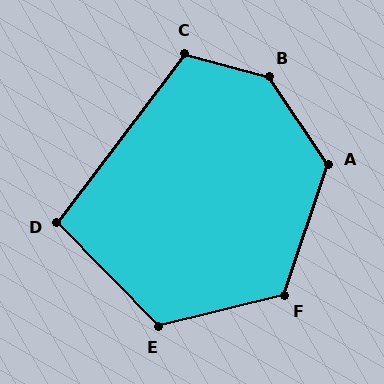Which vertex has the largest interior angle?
B, at approximately 139 degrees.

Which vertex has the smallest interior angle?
D, at approximately 98 degrees.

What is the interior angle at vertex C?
Approximately 112 degrees (obtuse).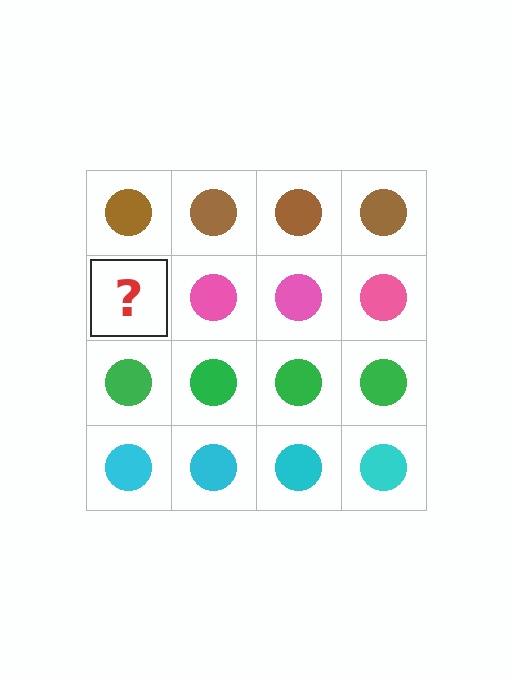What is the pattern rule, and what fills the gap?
The rule is that each row has a consistent color. The gap should be filled with a pink circle.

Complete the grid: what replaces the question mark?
The question mark should be replaced with a pink circle.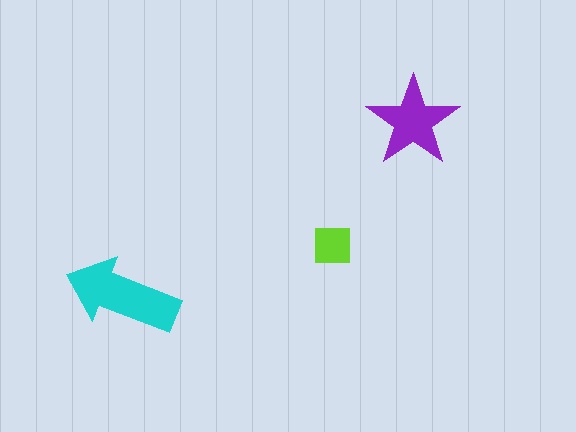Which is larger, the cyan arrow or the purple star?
The cyan arrow.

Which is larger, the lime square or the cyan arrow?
The cyan arrow.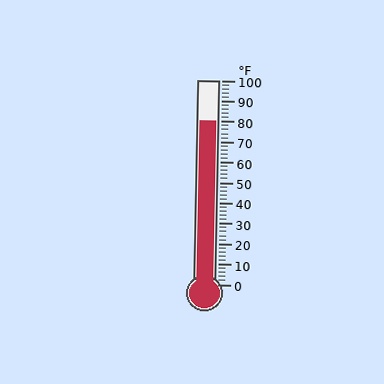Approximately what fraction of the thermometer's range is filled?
The thermometer is filled to approximately 80% of its range.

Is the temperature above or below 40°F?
The temperature is above 40°F.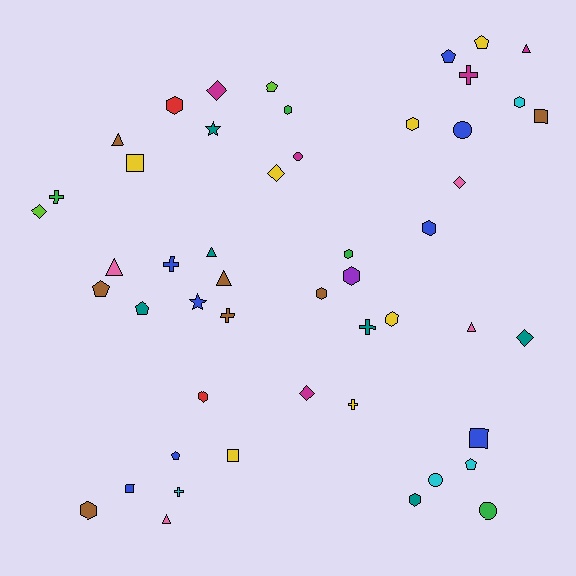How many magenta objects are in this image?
There are 5 magenta objects.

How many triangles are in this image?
There are 7 triangles.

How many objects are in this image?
There are 50 objects.